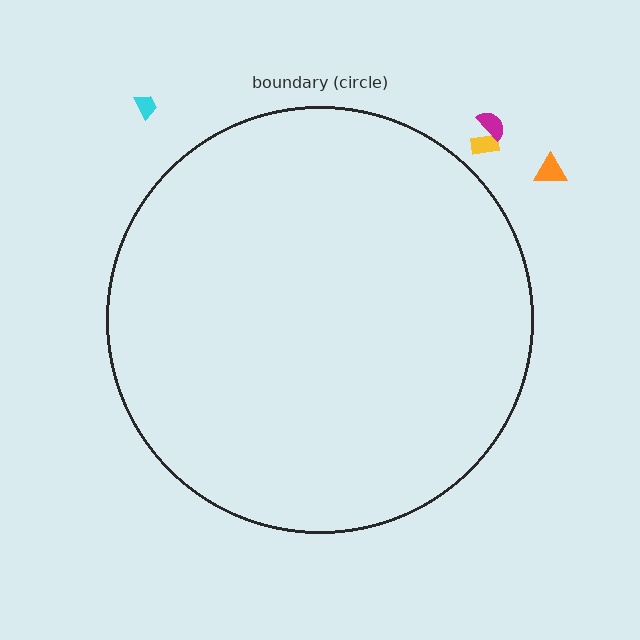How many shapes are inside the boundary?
0 inside, 4 outside.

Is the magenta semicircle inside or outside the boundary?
Outside.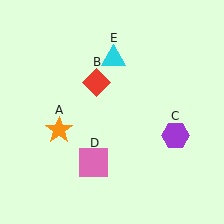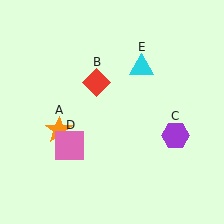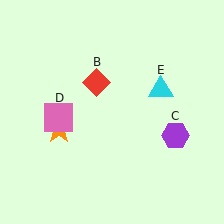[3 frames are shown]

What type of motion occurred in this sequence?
The pink square (object D), cyan triangle (object E) rotated clockwise around the center of the scene.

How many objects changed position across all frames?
2 objects changed position: pink square (object D), cyan triangle (object E).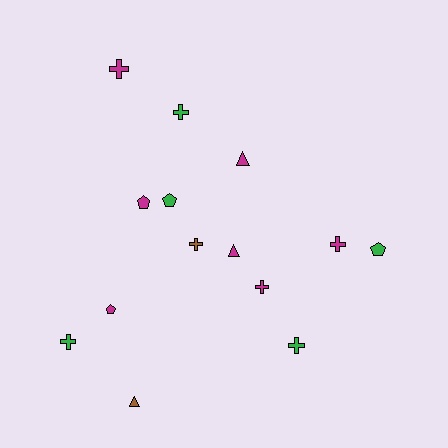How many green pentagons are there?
There are 2 green pentagons.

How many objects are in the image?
There are 14 objects.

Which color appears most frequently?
Magenta, with 7 objects.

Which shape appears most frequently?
Cross, with 7 objects.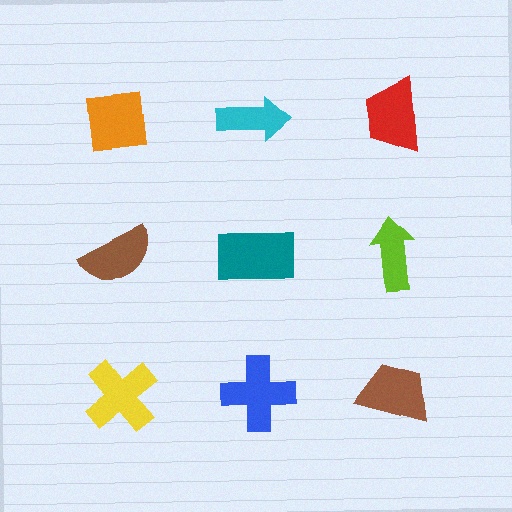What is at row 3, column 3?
A brown trapezoid.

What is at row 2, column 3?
A lime arrow.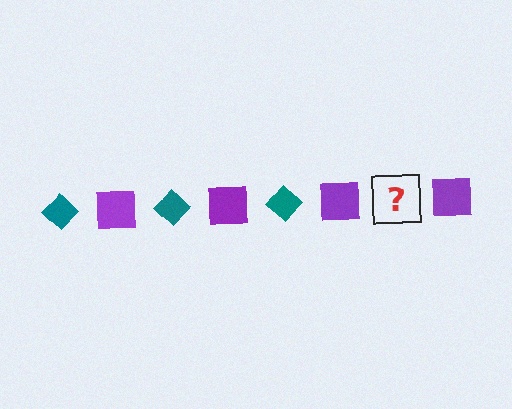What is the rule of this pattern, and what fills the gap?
The rule is that the pattern alternates between teal diamond and purple square. The gap should be filled with a teal diamond.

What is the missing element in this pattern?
The missing element is a teal diamond.